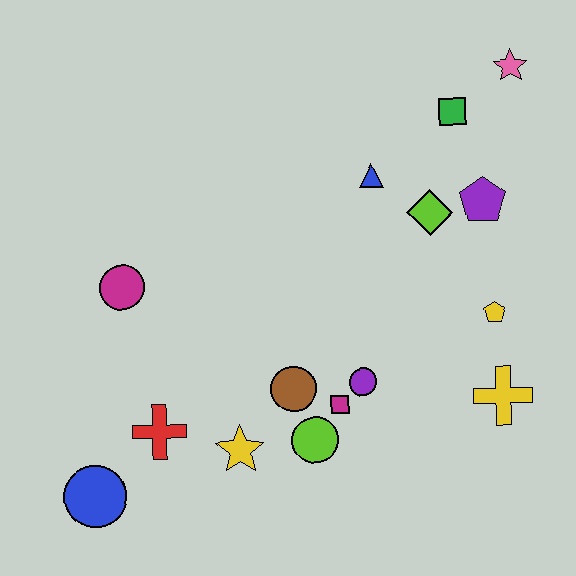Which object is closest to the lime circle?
The magenta square is closest to the lime circle.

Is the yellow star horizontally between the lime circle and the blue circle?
Yes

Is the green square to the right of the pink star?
No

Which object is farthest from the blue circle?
The pink star is farthest from the blue circle.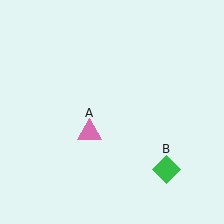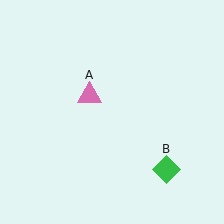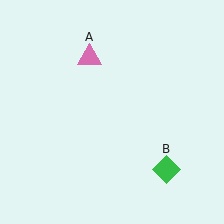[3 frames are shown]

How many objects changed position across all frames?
1 object changed position: pink triangle (object A).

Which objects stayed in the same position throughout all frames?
Green diamond (object B) remained stationary.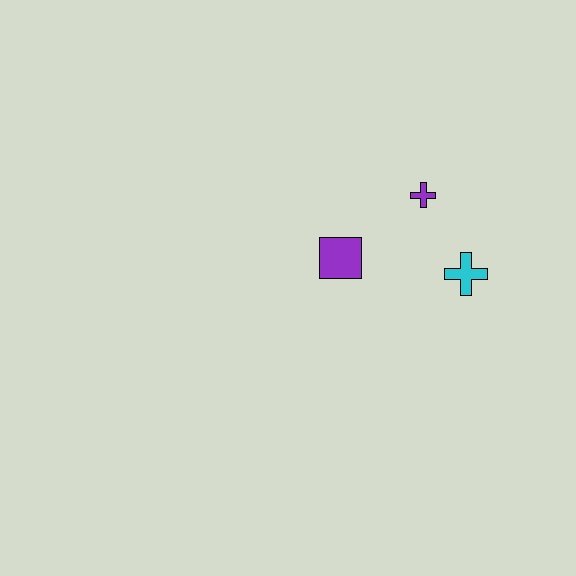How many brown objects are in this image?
There are no brown objects.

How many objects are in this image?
There are 3 objects.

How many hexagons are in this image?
There are no hexagons.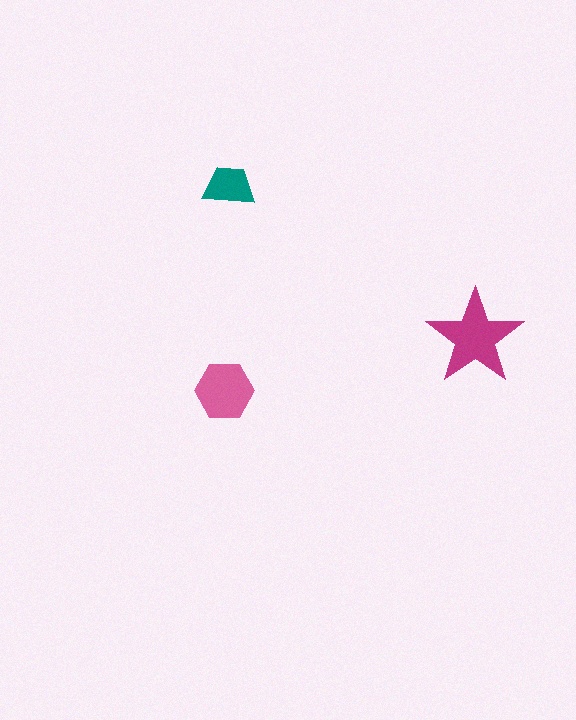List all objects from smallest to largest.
The teal trapezoid, the pink hexagon, the magenta star.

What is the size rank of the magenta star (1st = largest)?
1st.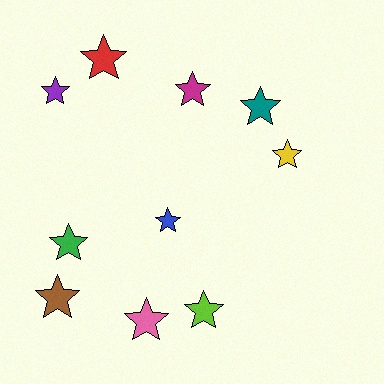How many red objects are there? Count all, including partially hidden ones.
There is 1 red object.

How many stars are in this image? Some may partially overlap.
There are 10 stars.